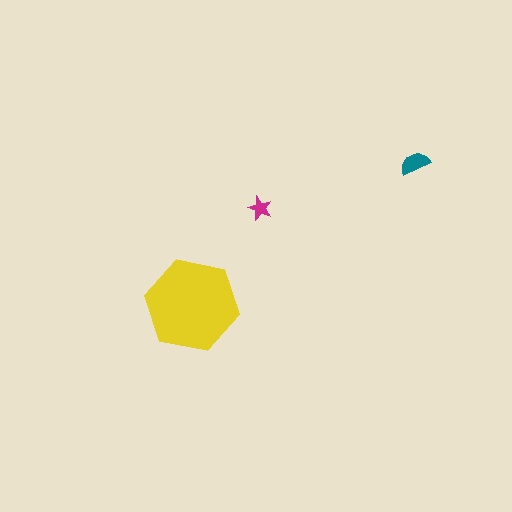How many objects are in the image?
There are 3 objects in the image.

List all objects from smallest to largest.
The magenta star, the teal semicircle, the yellow hexagon.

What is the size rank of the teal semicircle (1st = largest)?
2nd.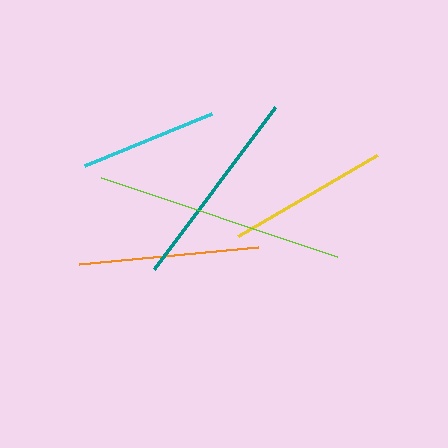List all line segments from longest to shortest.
From longest to shortest: lime, teal, orange, yellow, cyan.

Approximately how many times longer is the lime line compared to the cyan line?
The lime line is approximately 1.8 times the length of the cyan line.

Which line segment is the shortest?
The cyan line is the shortest at approximately 137 pixels.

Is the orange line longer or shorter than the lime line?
The lime line is longer than the orange line.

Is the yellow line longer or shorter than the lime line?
The lime line is longer than the yellow line.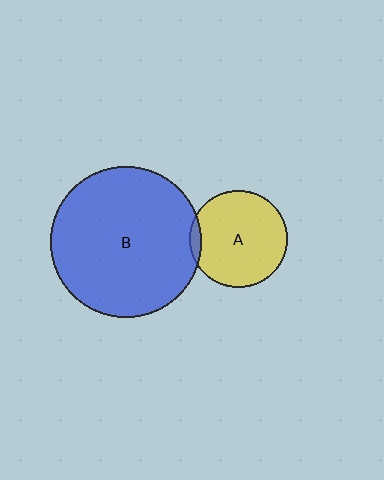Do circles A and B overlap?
Yes.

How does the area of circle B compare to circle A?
Approximately 2.4 times.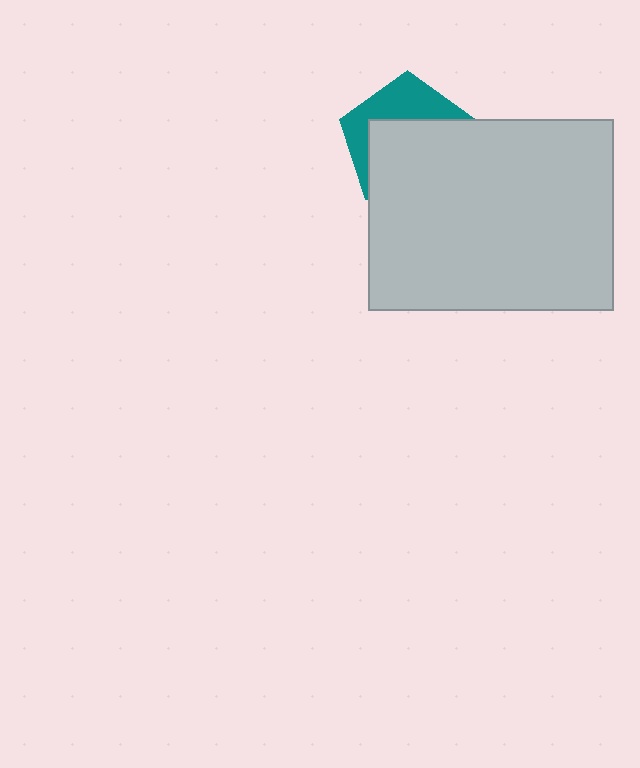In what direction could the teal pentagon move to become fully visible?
The teal pentagon could move up. That would shift it out from behind the light gray rectangle entirely.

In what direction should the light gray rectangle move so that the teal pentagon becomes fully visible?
The light gray rectangle should move down. That is the shortest direction to clear the overlap and leave the teal pentagon fully visible.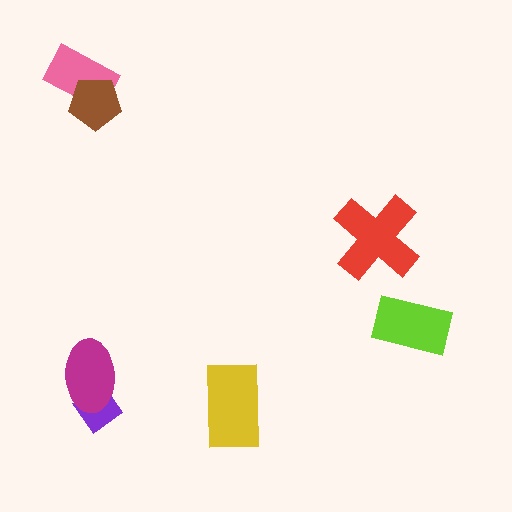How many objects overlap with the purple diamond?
1 object overlaps with the purple diamond.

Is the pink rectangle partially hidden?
Yes, it is partially covered by another shape.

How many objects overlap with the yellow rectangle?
0 objects overlap with the yellow rectangle.